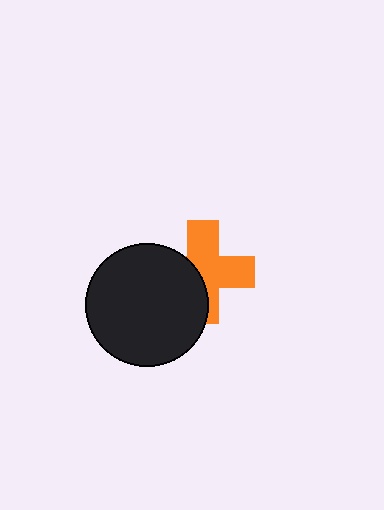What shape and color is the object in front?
The object in front is a black circle.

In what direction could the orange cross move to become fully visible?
The orange cross could move right. That would shift it out from behind the black circle entirely.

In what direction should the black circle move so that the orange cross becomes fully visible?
The black circle should move left. That is the shortest direction to clear the overlap and leave the orange cross fully visible.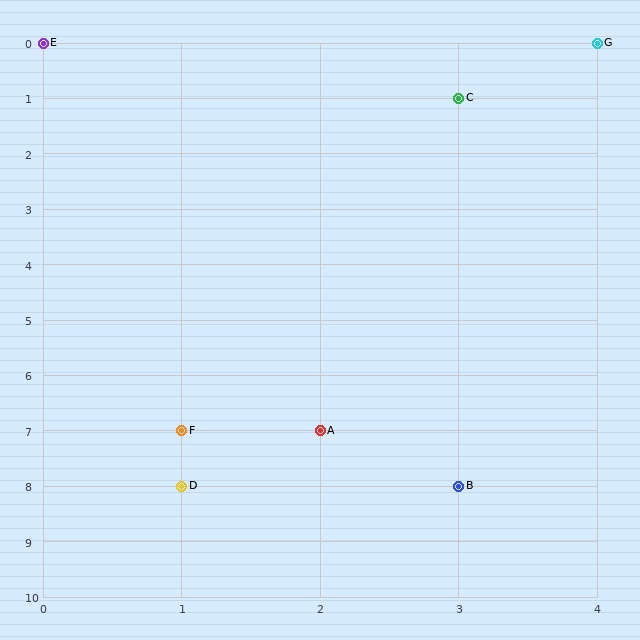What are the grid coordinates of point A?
Point A is at grid coordinates (2, 7).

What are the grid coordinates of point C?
Point C is at grid coordinates (3, 1).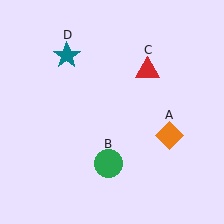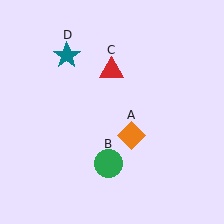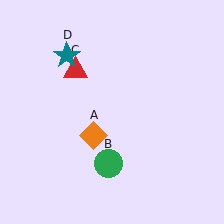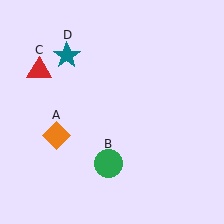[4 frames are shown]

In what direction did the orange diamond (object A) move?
The orange diamond (object A) moved left.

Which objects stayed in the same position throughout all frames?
Green circle (object B) and teal star (object D) remained stationary.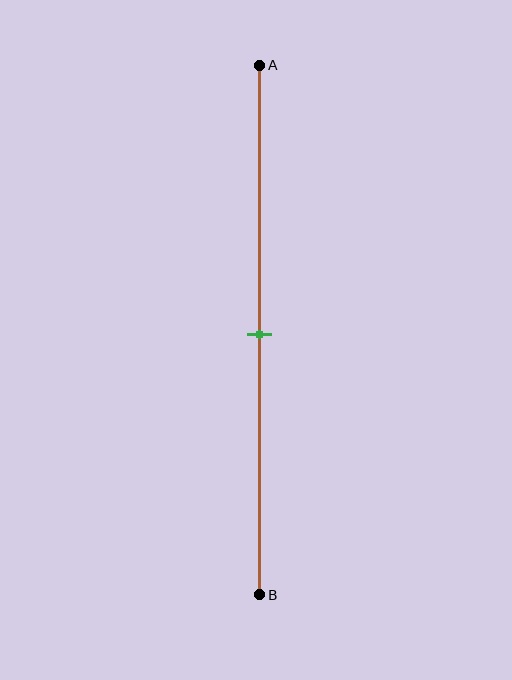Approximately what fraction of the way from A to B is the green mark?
The green mark is approximately 50% of the way from A to B.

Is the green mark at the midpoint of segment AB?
Yes, the mark is approximately at the midpoint.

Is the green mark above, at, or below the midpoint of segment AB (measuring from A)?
The green mark is approximately at the midpoint of segment AB.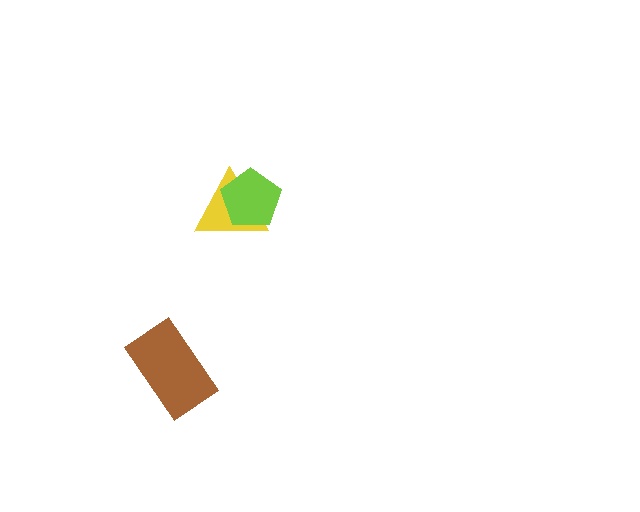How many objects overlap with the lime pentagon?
1 object overlaps with the lime pentagon.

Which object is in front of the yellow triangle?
The lime pentagon is in front of the yellow triangle.